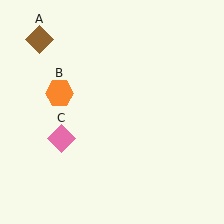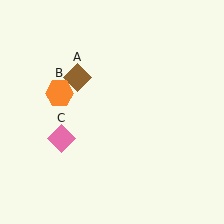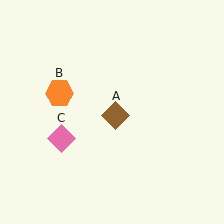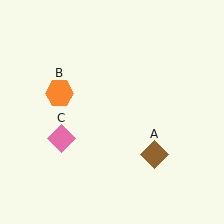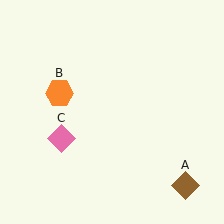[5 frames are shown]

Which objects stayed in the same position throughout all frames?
Orange hexagon (object B) and pink diamond (object C) remained stationary.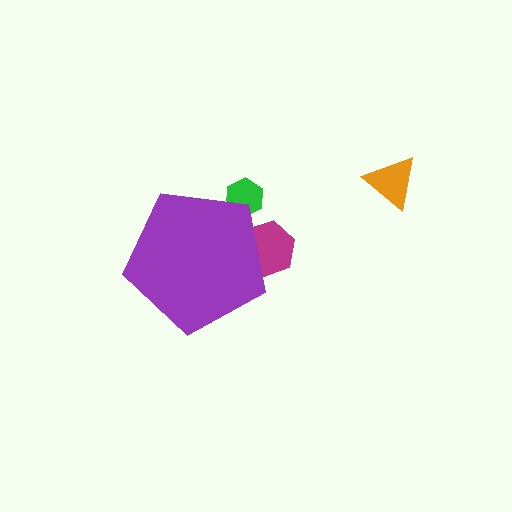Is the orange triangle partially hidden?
No, the orange triangle is fully visible.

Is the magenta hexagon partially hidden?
Yes, the magenta hexagon is partially hidden behind the purple pentagon.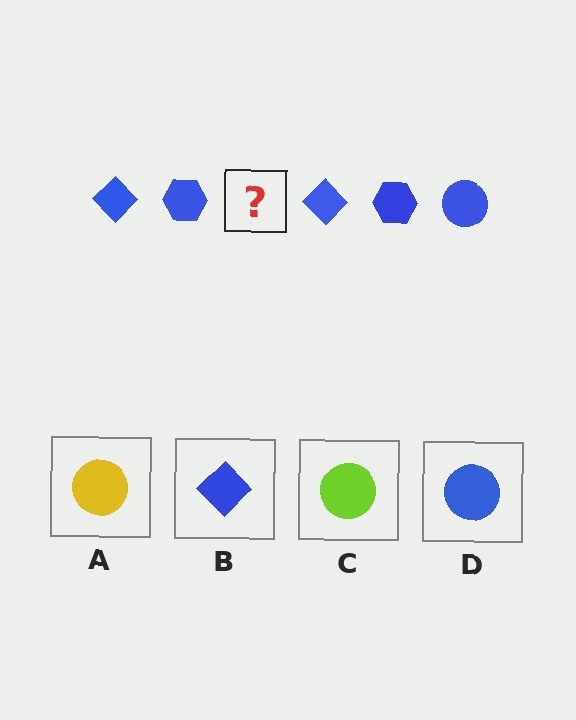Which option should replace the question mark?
Option D.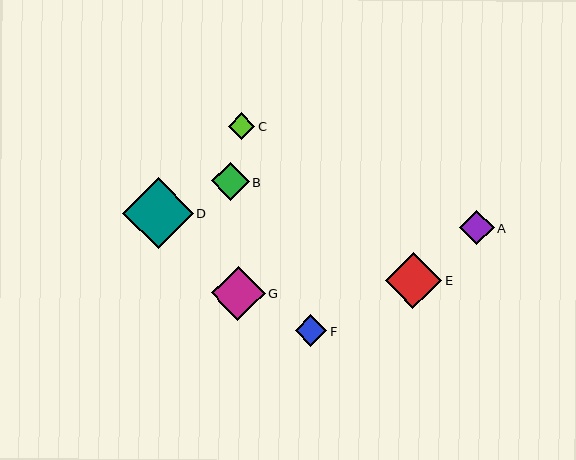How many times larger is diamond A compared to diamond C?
Diamond A is approximately 1.3 times the size of diamond C.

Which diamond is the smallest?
Diamond C is the smallest with a size of approximately 26 pixels.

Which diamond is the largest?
Diamond D is the largest with a size of approximately 70 pixels.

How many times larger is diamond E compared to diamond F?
Diamond E is approximately 1.8 times the size of diamond F.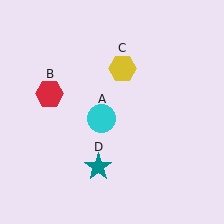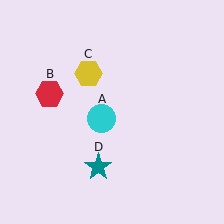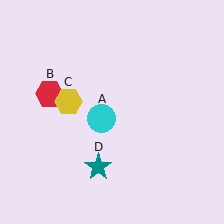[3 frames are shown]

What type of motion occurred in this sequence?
The yellow hexagon (object C) rotated counterclockwise around the center of the scene.